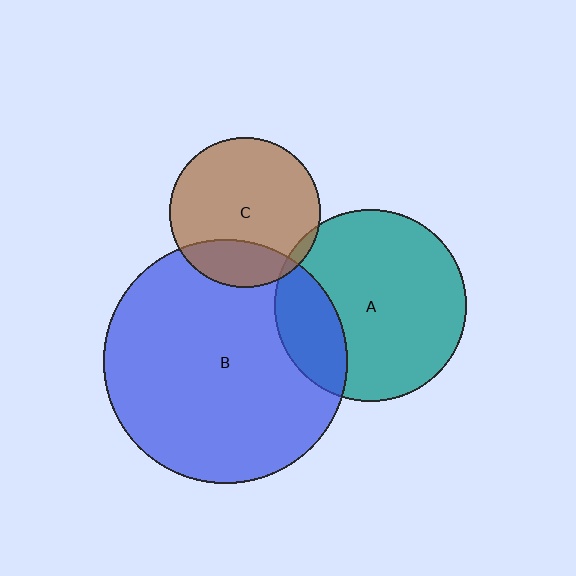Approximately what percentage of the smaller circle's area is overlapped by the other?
Approximately 5%.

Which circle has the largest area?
Circle B (blue).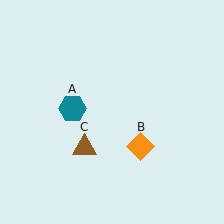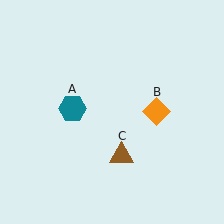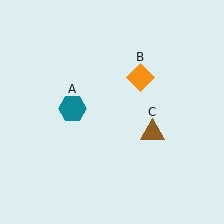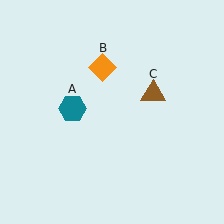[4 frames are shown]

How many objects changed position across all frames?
2 objects changed position: orange diamond (object B), brown triangle (object C).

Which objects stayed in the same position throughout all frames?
Teal hexagon (object A) remained stationary.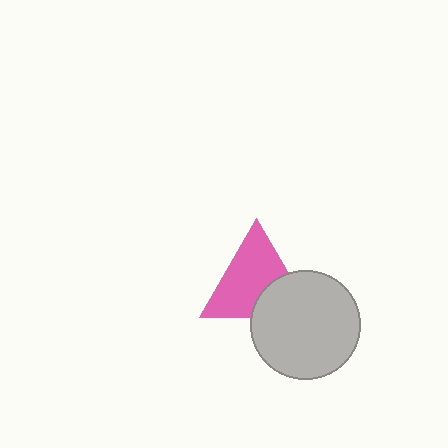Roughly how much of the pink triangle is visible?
Most of it is visible (roughly 69%).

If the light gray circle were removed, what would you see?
You would see the complete pink triangle.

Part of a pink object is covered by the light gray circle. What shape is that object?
It is a triangle.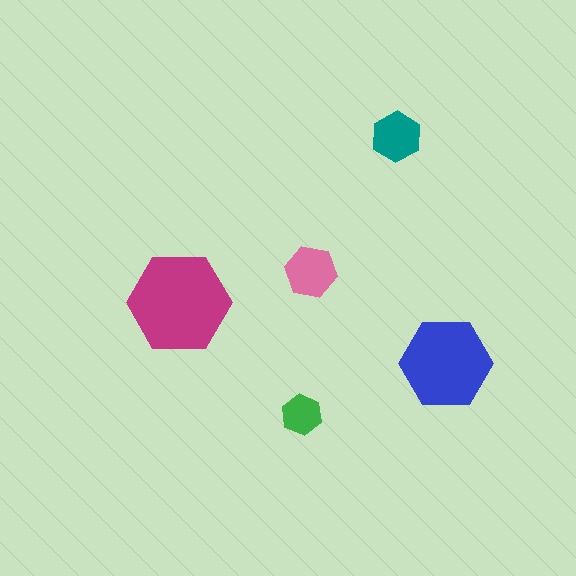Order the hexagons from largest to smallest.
the magenta one, the blue one, the pink one, the teal one, the green one.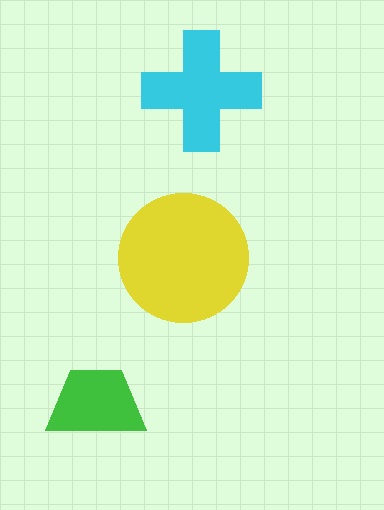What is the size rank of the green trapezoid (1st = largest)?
3rd.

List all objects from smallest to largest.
The green trapezoid, the cyan cross, the yellow circle.